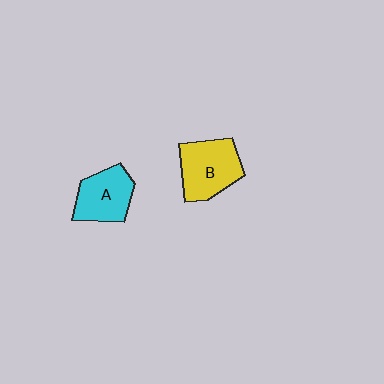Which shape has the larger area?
Shape B (yellow).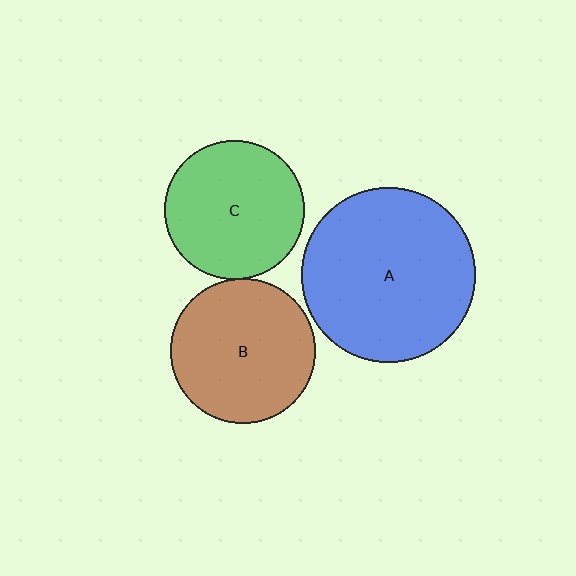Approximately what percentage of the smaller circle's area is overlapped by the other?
Approximately 5%.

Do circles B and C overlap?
Yes.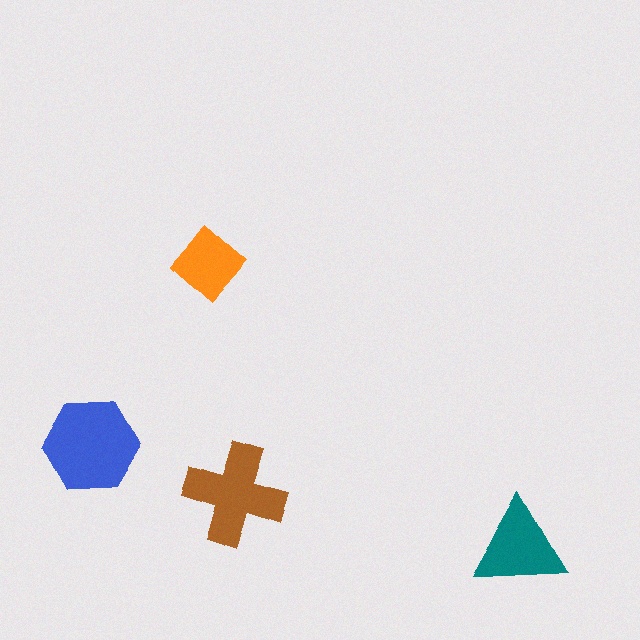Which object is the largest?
The blue hexagon.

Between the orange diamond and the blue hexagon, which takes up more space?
The blue hexagon.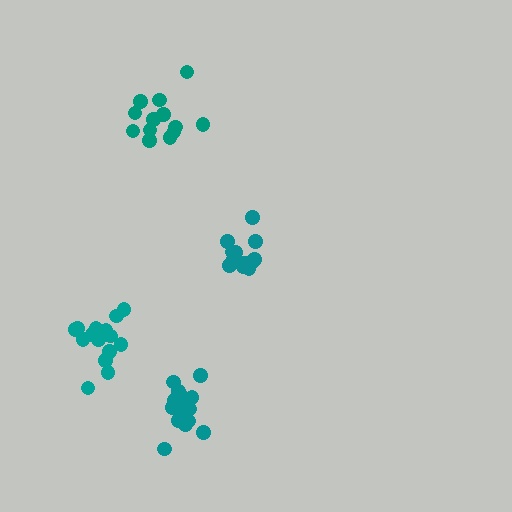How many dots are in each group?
Group 1: 15 dots, Group 2: 14 dots, Group 3: 17 dots, Group 4: 13 dots (59 total).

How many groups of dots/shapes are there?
There are 4 groups.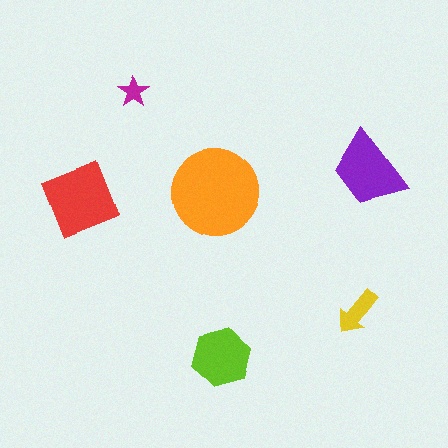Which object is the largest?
The orange circle.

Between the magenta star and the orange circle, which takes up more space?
The orange circle.